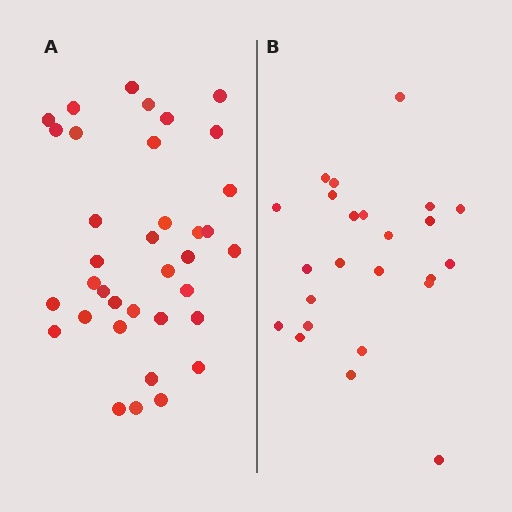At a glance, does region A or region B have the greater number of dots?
Region A (the left region) has more dots.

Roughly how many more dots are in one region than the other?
Region A has roughly 12 or so more dots than region B.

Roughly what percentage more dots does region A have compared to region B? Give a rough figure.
About 50% more.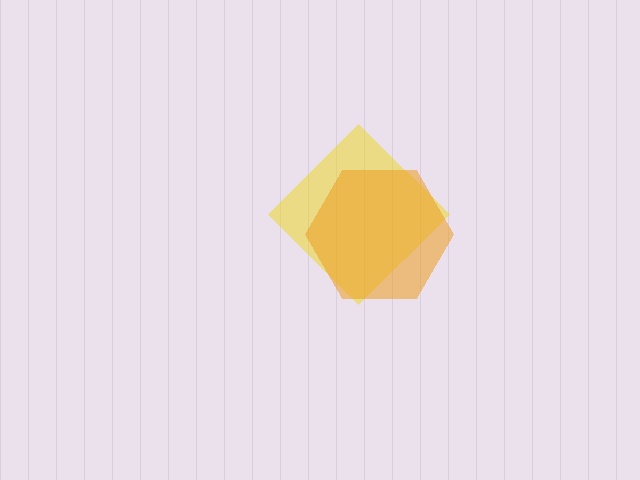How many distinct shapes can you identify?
There are 2 distinct shapes: a yellow diamond, an orange hexagon.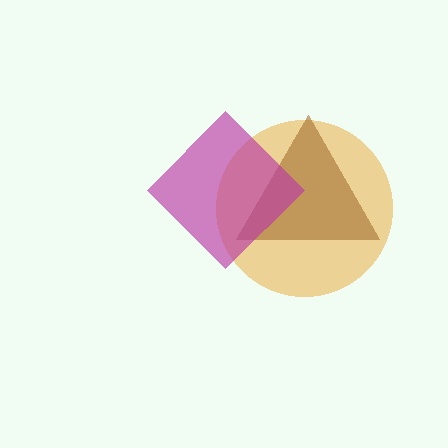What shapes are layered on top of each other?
The layered shapes are: an orange circle, a brown triangle, a magenta diamond.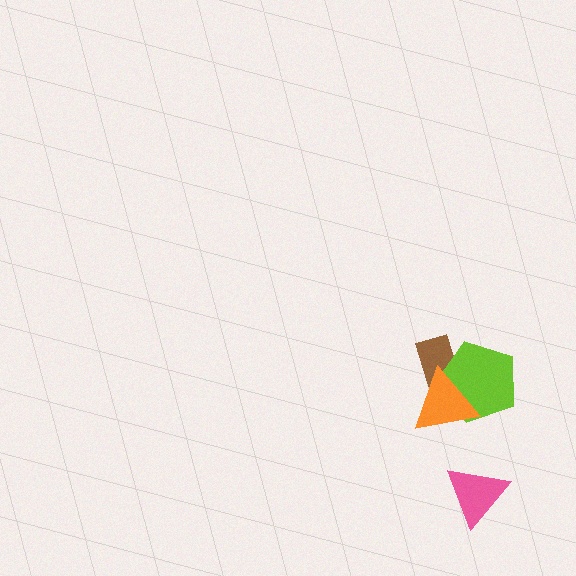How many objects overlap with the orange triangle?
2 objects overlap with the orange triangle.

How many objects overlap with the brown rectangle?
2 objects overlap with the brown rectangle.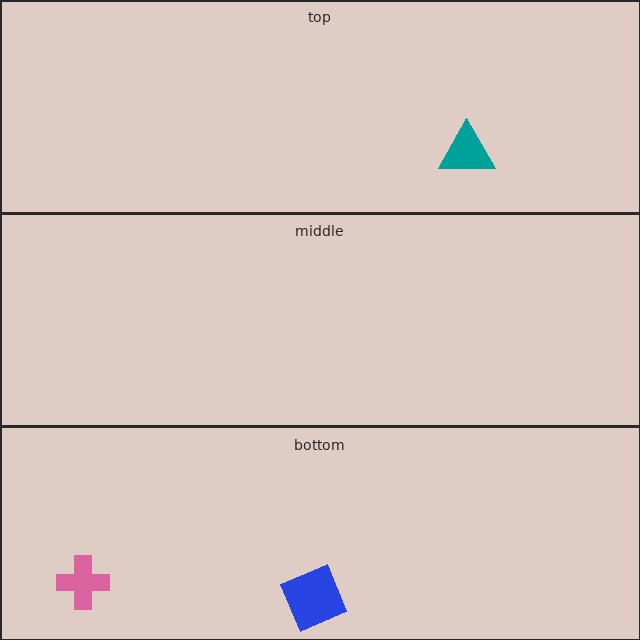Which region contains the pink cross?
The bottom region.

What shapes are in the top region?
The teal triangle.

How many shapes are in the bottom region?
2.